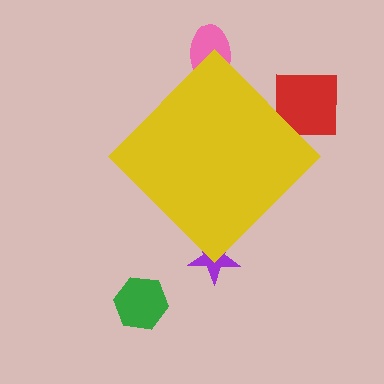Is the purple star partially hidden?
Yes, the purple star is partially hidden behind the yellow diamond.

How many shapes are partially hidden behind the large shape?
3 shapes are partially hidden.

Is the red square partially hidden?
Yes, the red square is partially hidden behind the yellow diamond.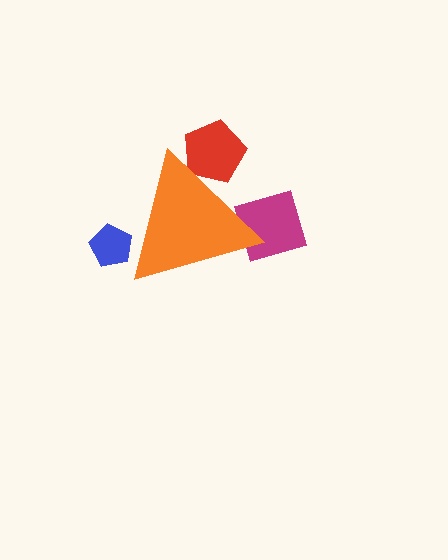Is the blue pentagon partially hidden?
Yes, the blue pentagon is partially hidden behind the orange triangle.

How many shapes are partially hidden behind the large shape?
3 shapes are partially hidden.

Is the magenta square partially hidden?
Yes, the magenta square is partially hidden behind the orange triangle.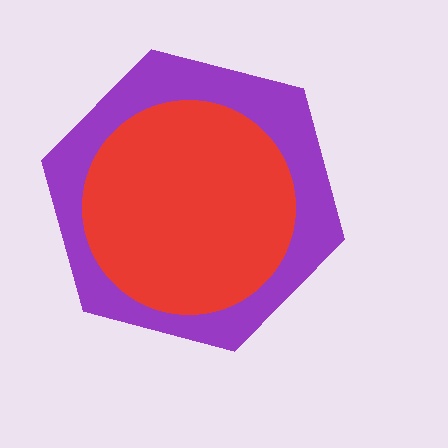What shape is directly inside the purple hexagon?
The red circle.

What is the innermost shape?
The red circle.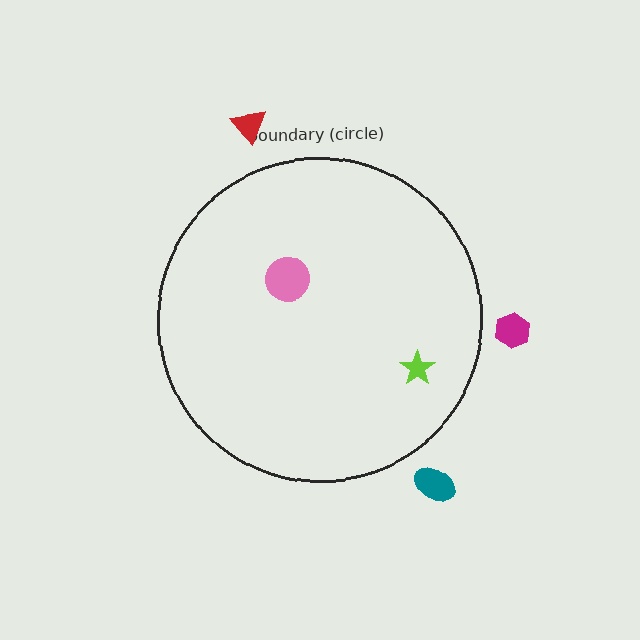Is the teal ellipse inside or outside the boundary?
Outside.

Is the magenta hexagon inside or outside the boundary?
Outside.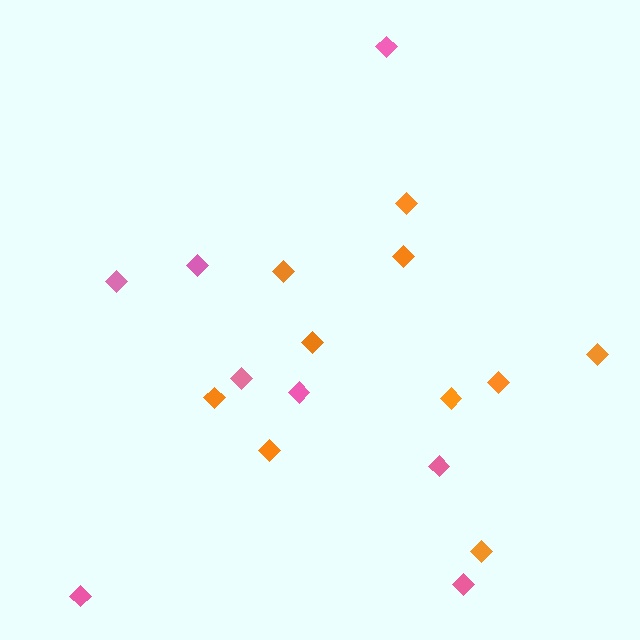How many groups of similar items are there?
There are 2 groups: one group of pink diamonds (8) and one group of orange diamonds (10).